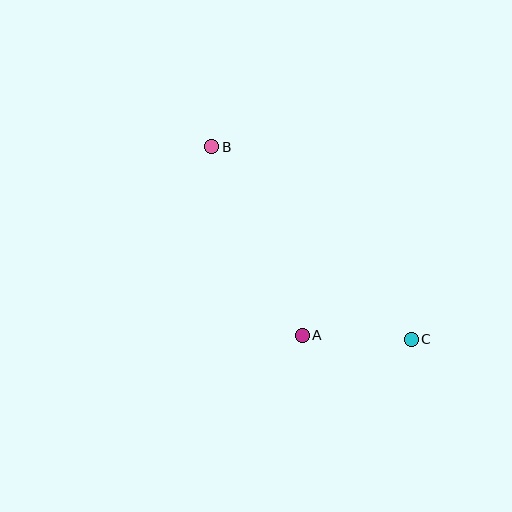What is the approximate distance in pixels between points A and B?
The distance between A and B is approximately 209 pixels.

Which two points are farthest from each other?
Points B and C are farthest from each other.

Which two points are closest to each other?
Points A and C are closest to each other.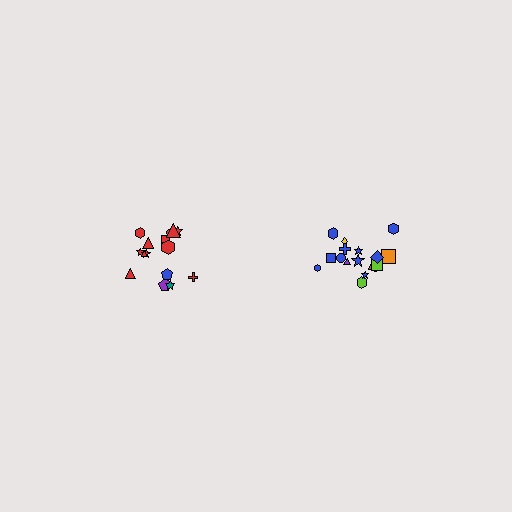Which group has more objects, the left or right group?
The right group.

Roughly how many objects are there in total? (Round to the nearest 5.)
Roughly 35 objects in total.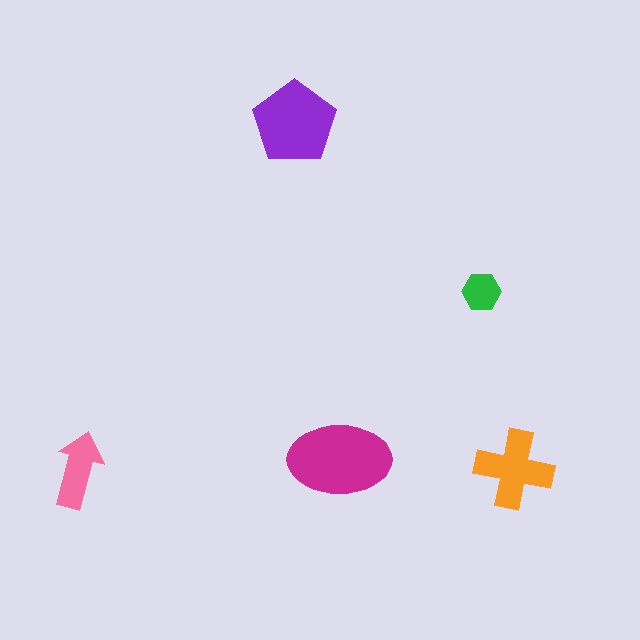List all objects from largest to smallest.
The magenta ellipse, the purple pentagon, the orange cross, the pink arrow, the green hexagon.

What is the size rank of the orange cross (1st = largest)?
3rd.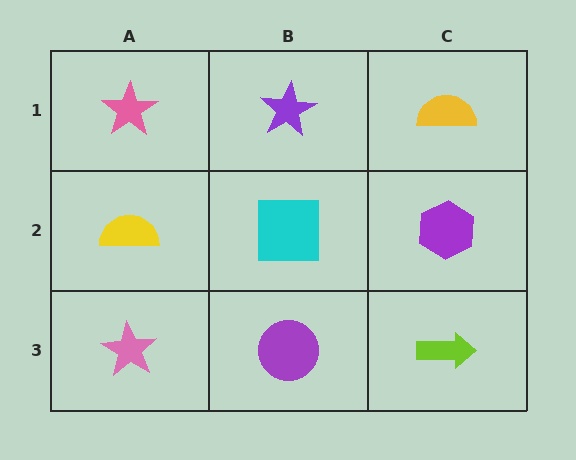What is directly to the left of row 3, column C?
A purple circle.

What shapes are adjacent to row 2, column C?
A yellow semicircle (row 1, column C), a lime arrow (row 3, column C), a cyan square (row 2, column B).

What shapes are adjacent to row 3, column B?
A cyan square (row 2, column B), a pink star (row 3, column A), a lime arrow (row 3, column C).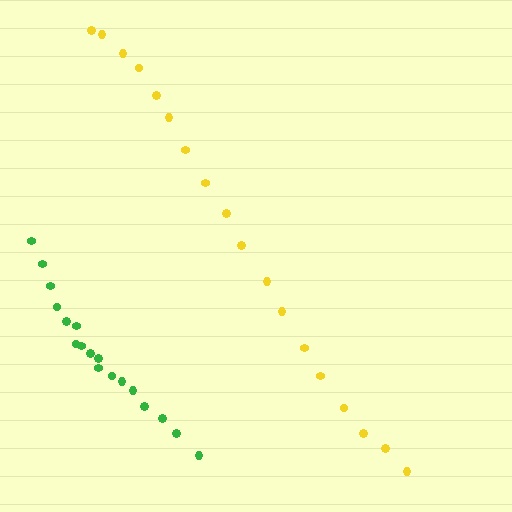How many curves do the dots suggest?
There are 2 distinct paths.